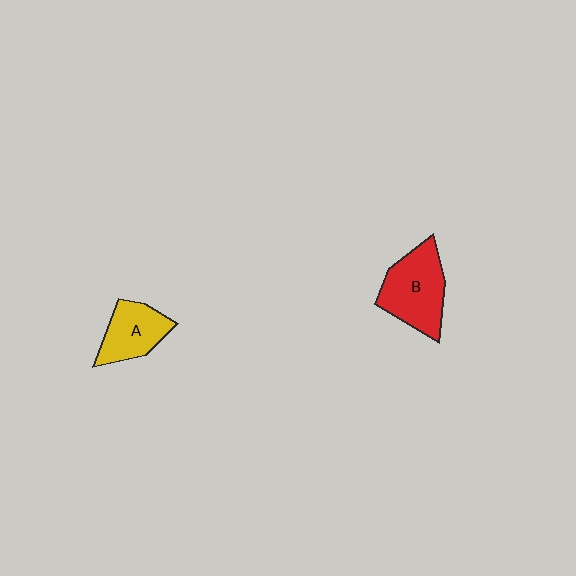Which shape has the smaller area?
Shape A (yellow).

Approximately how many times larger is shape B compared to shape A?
Approximately 1.4 times.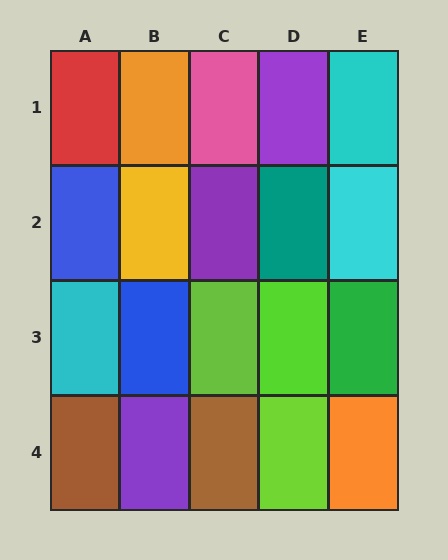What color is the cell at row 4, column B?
Purple.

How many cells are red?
1 cell is red.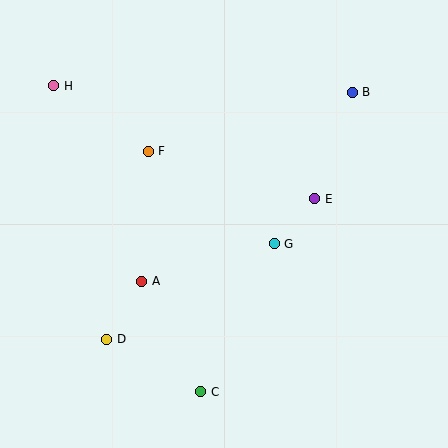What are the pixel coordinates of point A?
Point A is at (142, 281).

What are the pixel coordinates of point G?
Point G is at (274, 244).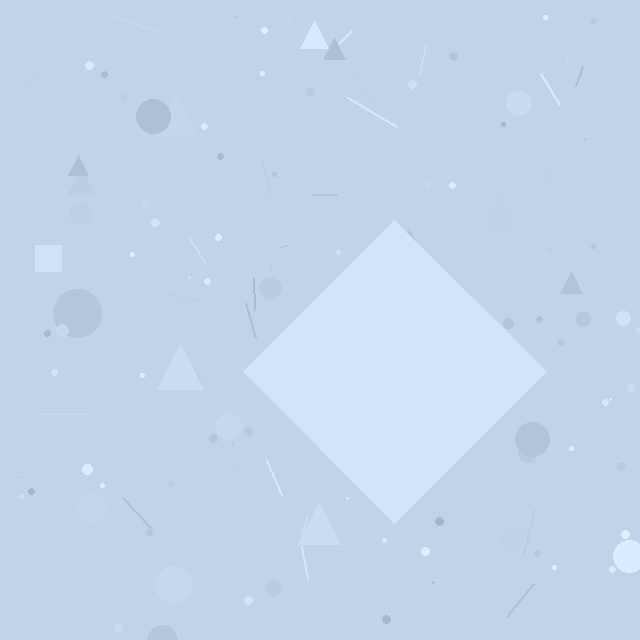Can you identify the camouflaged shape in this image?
The camouflaged shape is a diamond.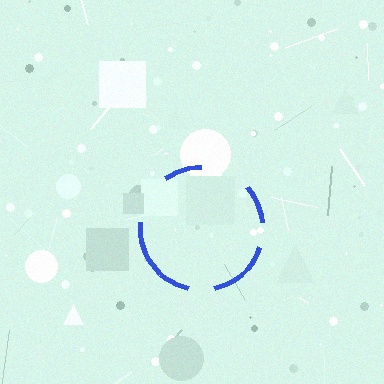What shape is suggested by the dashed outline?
The dashed outline suggests a circle.